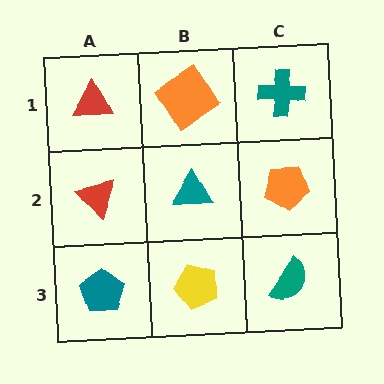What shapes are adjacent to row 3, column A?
A red triangle (row 2, column A), a yellow pentagon (row 3, column B).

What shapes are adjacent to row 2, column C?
A teal cross (row 1, column C), a teal semicircle (row 3, column C), a teal triangle (row 2, column B).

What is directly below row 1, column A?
A red triangle.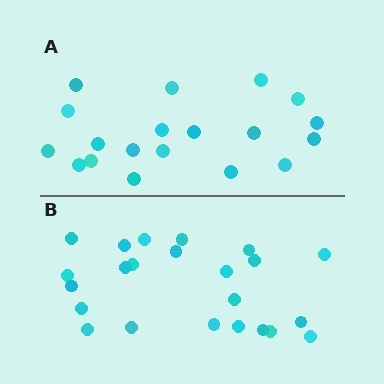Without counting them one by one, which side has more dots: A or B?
Region B (the bottom region) has more dots.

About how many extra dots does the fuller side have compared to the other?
Region B has about 4 more dots than region A.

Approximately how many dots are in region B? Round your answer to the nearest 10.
About 20 dots. (The exact count is 23, which rounds to 20.)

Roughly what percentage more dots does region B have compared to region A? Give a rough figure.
About 20% more.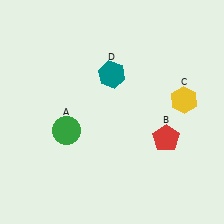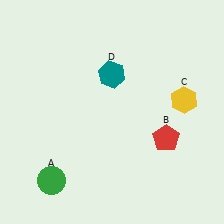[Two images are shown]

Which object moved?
The green circle (A) moved down.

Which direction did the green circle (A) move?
The green circle (A) moved down.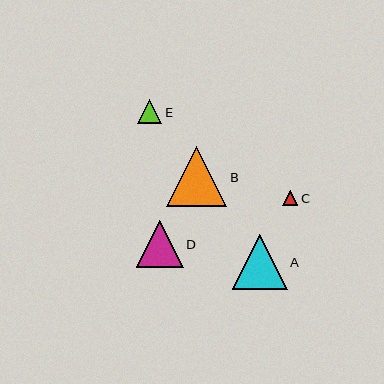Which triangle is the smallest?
Triangle C is the smallest with a size of approximately 15 pixels.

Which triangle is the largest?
Triangle B is the largest with a size of approximately 60 pixels.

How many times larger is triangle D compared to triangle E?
Triangle D is approximately 2.0 times the size of triangle E.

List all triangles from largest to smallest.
From largest to smallest: B, A, D, E, C.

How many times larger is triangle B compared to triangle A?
Triangle B is approximately 1.1 times the size of triangle A.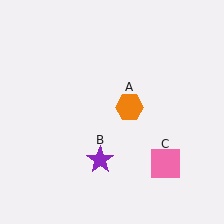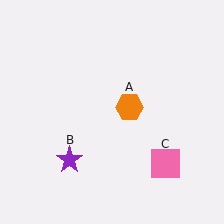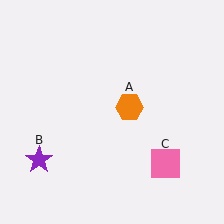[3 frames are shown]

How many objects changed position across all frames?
1 object changed position: purple star (object B).